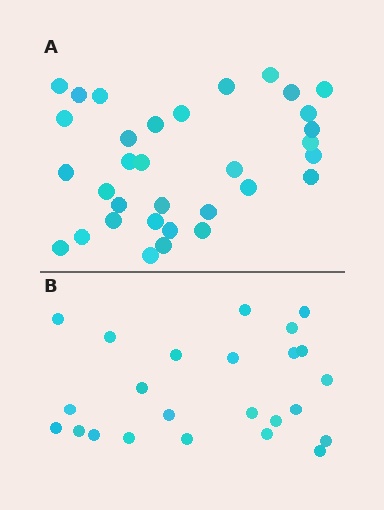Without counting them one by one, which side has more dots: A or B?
Region A (the top region) has more dots.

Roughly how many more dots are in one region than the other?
Region A has roughly 8 or so more dots than region B.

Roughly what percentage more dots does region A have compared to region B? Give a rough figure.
About 40% more.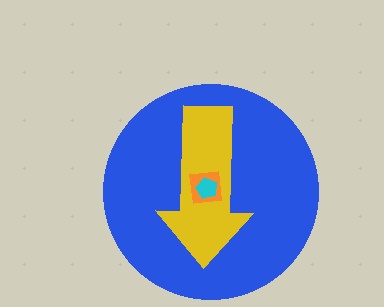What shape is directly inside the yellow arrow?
The orange square.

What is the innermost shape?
The cyan pentagon.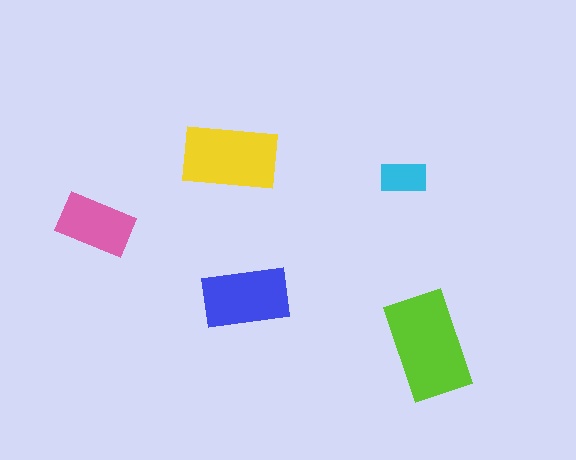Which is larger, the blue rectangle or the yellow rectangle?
The yellow one.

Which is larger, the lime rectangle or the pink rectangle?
The lime one.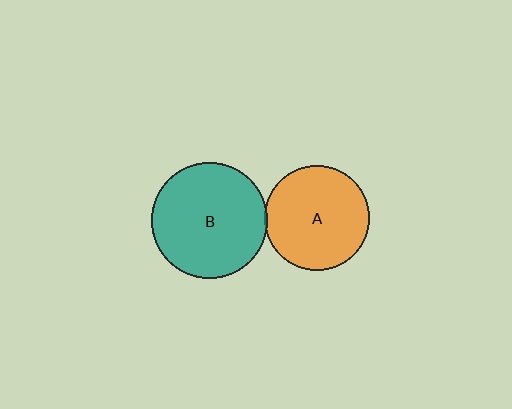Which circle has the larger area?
Circle B (teal).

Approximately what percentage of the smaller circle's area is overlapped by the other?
Approximately 5%.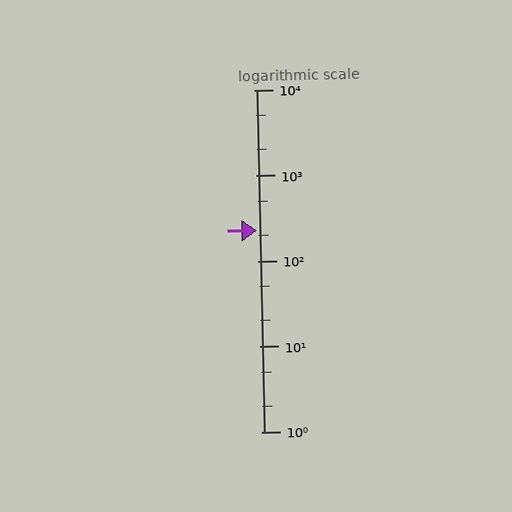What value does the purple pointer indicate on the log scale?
The pointer indicates approximately 230.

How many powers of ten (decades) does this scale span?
The scale spans 4 decades, from 1 to 10000.